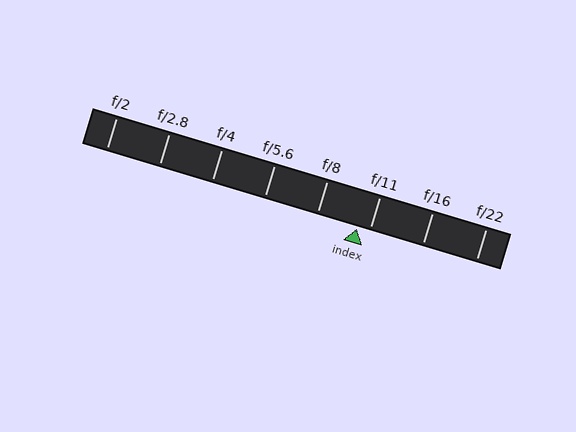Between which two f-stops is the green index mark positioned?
The index mark is between f/8 and f/11.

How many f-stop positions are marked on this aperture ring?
There are 8 f-stop positions marked.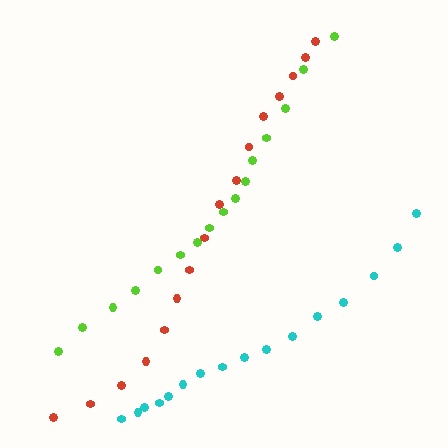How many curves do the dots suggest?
There are 3 distinct paths.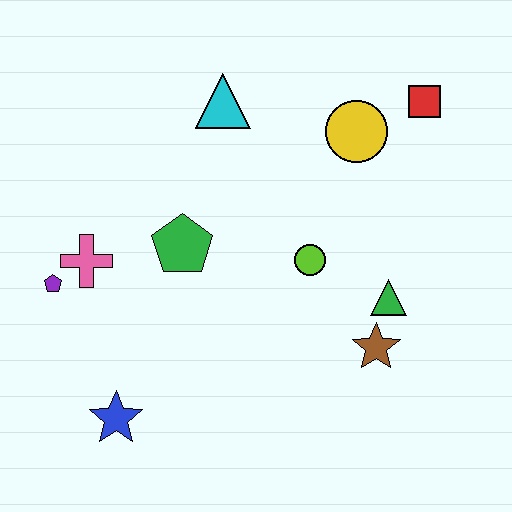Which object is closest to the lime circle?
The green triangle is closest to the lime circle.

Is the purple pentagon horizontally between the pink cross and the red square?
No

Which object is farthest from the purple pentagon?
The red square is farthest from the purple pentagon.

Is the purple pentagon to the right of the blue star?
No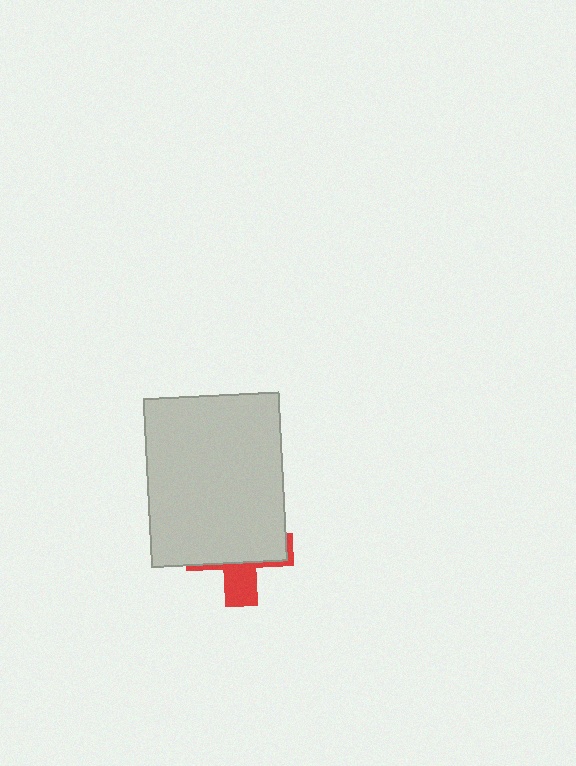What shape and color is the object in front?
The object in front is a light gray rectangle.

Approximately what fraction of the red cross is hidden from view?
Roughly 69% of the red cross is hidden behind the light gray rectangle.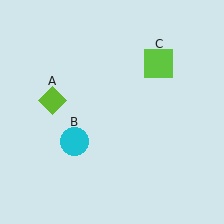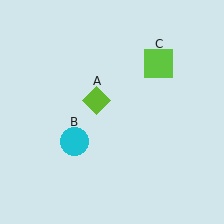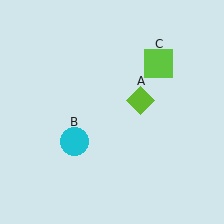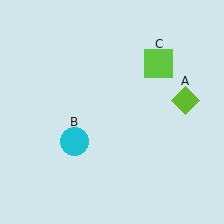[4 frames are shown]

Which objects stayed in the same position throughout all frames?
Cyan circle (object B) and lime square (object C) remained stationary.